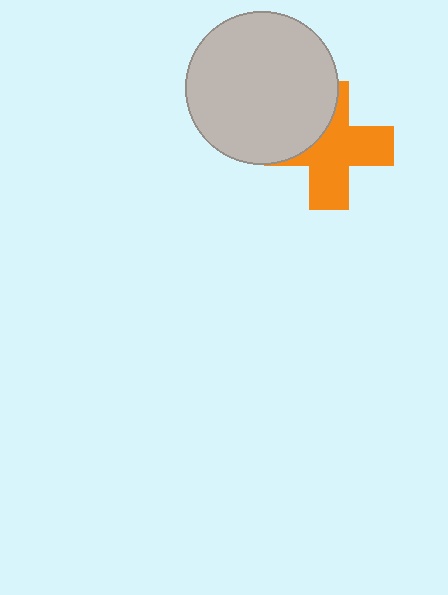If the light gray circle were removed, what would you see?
You would see the complete orange cross.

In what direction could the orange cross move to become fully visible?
The orange cross could move toward the lower-right. That would shift it out from behind the light gray circle entirely.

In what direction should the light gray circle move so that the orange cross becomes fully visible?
The light gray circle should move toward the upper-left. That is the shortest direction to clear the overlap and leave the orange cross fully visible.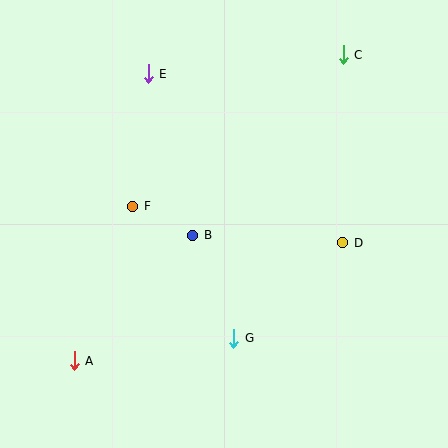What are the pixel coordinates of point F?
Point F is at (133, 206).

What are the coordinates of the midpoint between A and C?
The midpoint between A and C is at (209, 208).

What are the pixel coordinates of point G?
Point G is at (234, 338).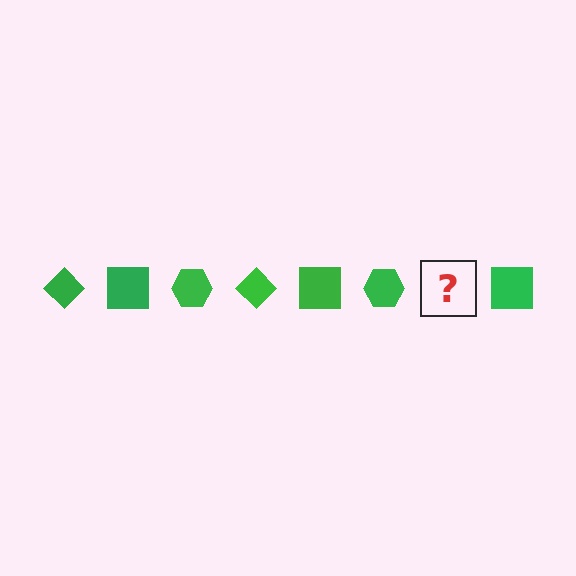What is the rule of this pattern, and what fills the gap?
The rule is that the pattern cycles through diamond, square, hexagon shapes in green. The gap should be filled with a green diamond.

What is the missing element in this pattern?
The missing element is a green diamond.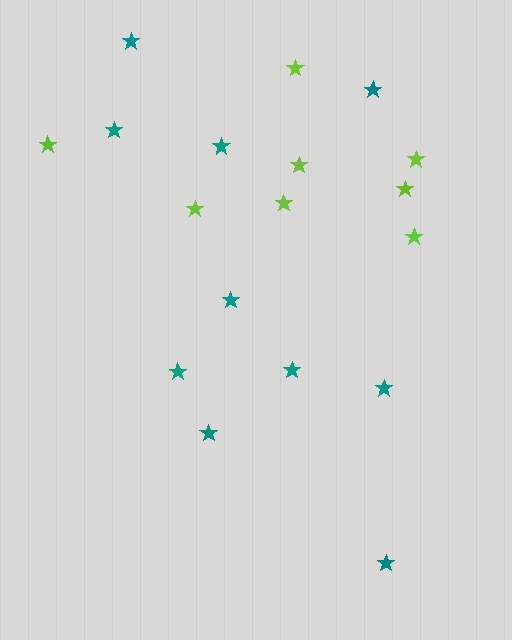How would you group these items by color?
There are 2 groups: one group of teal stars (10) and one group of lime stars (8).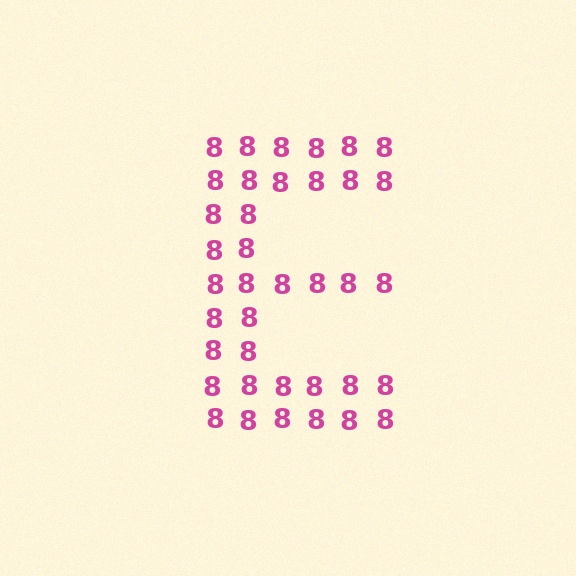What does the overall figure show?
The overall figure shows the letter E.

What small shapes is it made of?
It is made of small digit 8's.